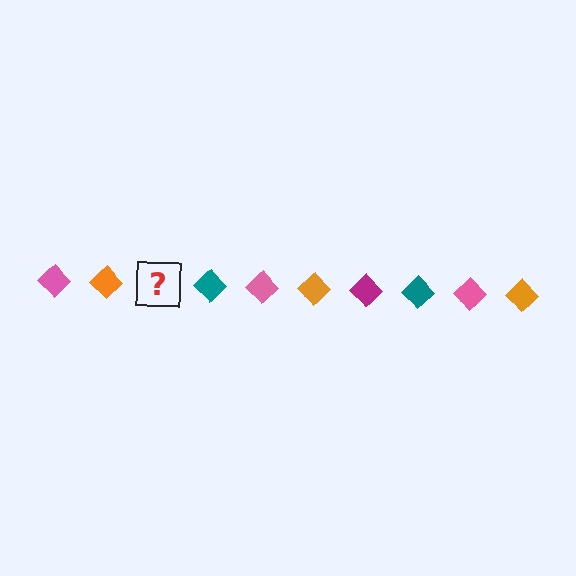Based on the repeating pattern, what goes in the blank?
The blank should be a magenta diamond.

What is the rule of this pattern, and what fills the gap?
The rule is that the pattern cycles through pink, orange, magenta, teal diamonds. The gap should be filled with a magenta diamond.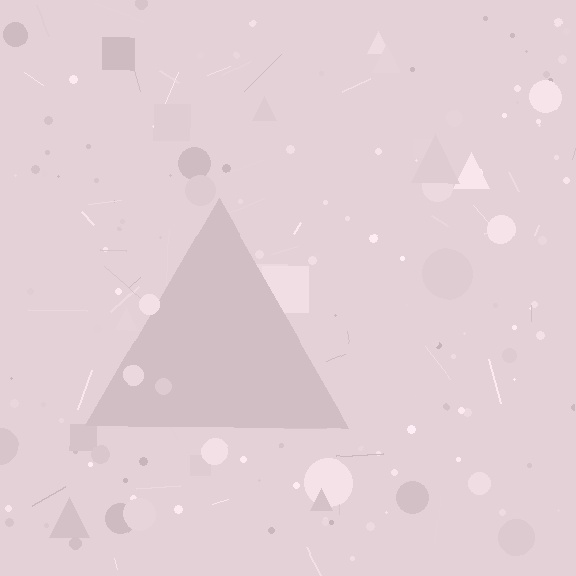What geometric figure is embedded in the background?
A triangle is embedded in the background.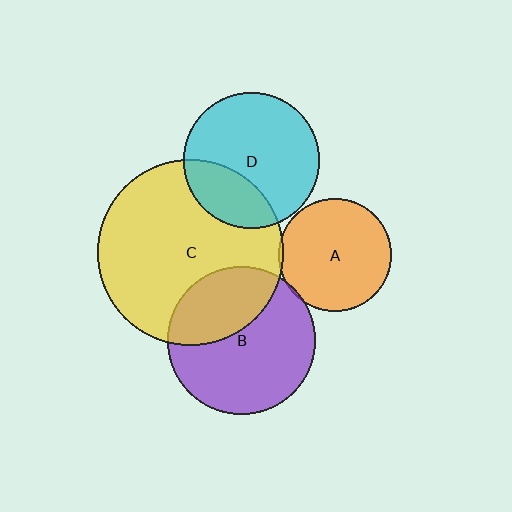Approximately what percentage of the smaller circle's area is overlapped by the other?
Approximately 5%.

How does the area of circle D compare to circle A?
Approximately 1.4 times.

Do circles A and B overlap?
Yes.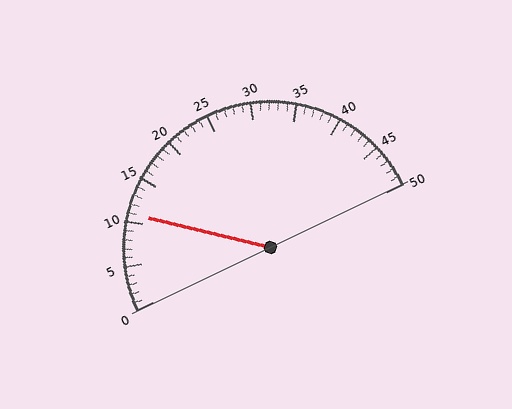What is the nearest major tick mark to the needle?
The nearest major tick mark is 10.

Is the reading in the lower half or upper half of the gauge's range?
The reading is in the lower half of the range (0 to 50).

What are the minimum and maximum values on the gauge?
The gauge ranges from 0 to 50.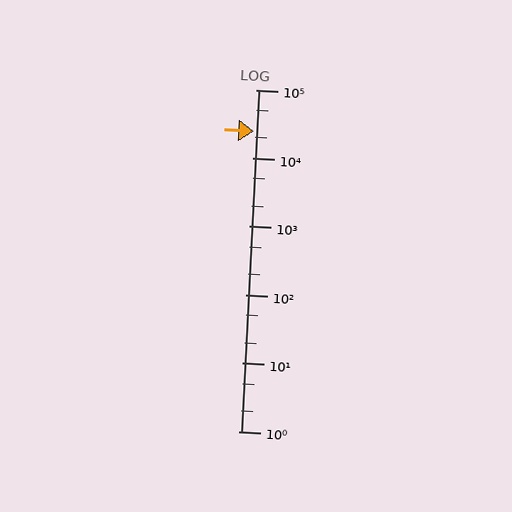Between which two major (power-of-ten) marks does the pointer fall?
The pointer is between 10000 and 100000.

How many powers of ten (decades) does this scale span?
The scale spans 5 decades, from 1 to 100000.